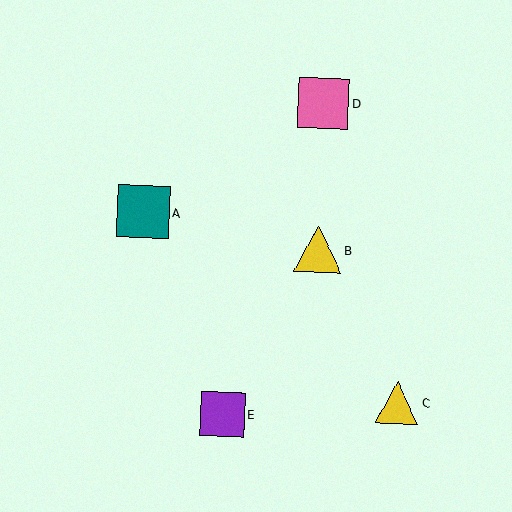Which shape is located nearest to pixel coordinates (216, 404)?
The purple square (labeled E) at (222, 414) is nearest to that location.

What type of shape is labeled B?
Shape B is a yellow triangle.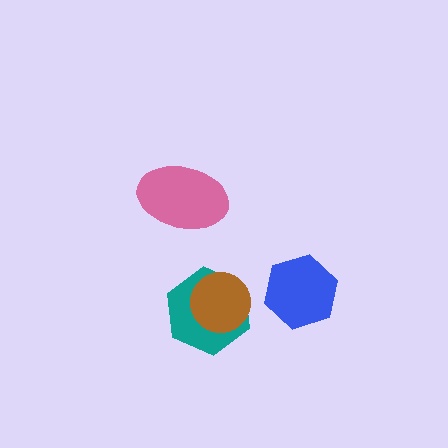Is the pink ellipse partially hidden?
No, no other shape covers it.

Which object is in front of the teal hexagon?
The brown circle is in front of the teal hexagon.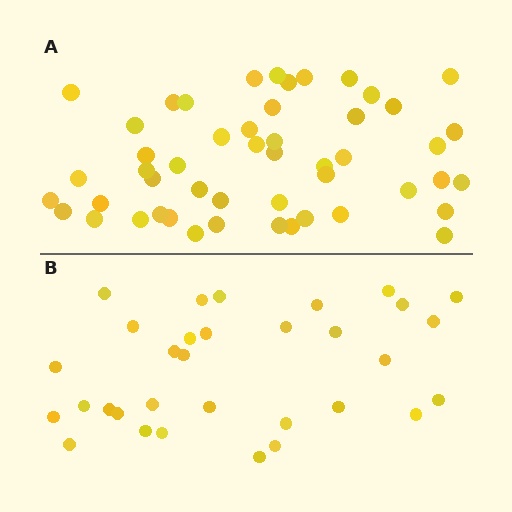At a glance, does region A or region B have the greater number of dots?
Region A (the top region) has more dots.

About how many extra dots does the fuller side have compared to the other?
Region A has approximately 20 more dots than region B.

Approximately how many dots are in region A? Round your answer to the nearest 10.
About 50 dots.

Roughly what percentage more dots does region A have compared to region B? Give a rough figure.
About 55% more.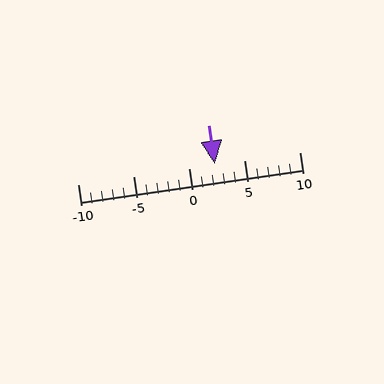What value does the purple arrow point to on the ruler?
The purple arrow points to approximately 2.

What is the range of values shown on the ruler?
The ruler shows values from -10 to 10.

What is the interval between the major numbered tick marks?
The major tick marks are spaced 5 units apart.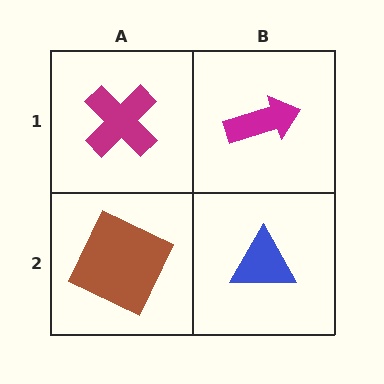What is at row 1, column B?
A magenta arrow.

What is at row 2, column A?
A brown square.